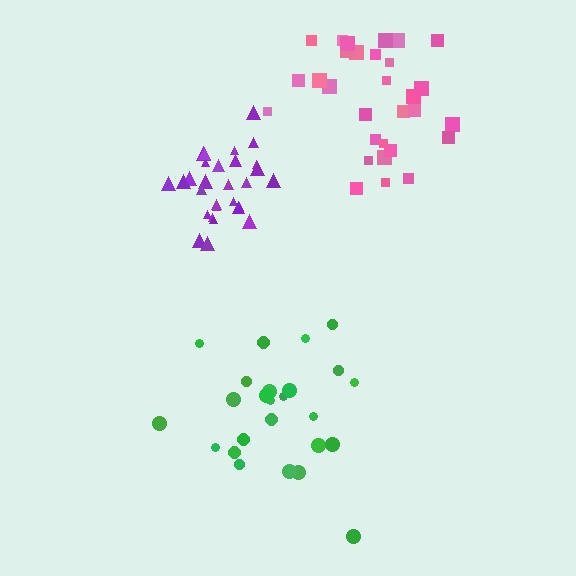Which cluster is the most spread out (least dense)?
Green.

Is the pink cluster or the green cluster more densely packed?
Pink.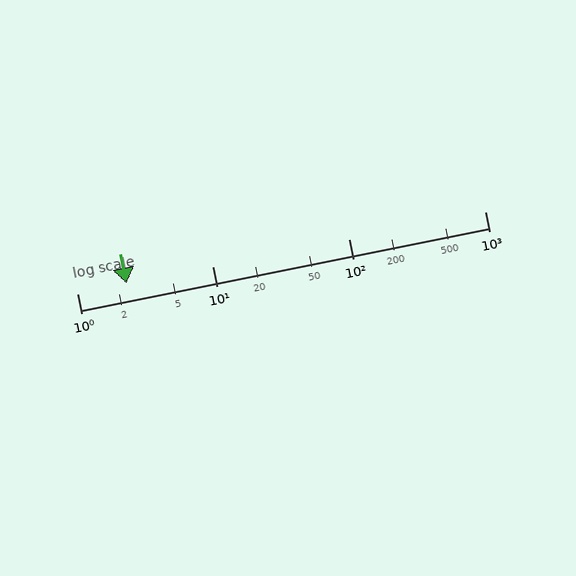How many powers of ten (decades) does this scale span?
The scale spans 3 decades, from 1 to 1000.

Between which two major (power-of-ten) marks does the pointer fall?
The pointer is between 1 and 10.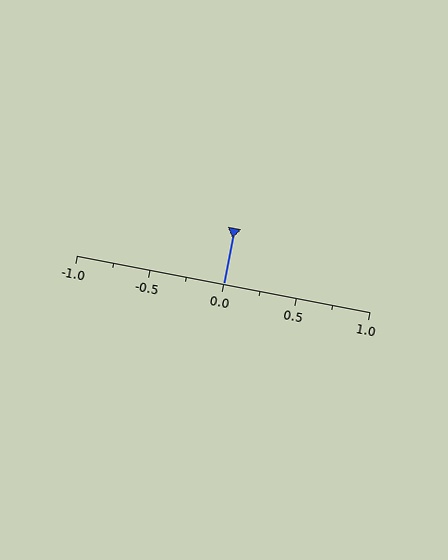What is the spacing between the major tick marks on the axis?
The major ticks are spaced 0.5 apart.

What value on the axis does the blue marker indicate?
The marker indicates approximately 0.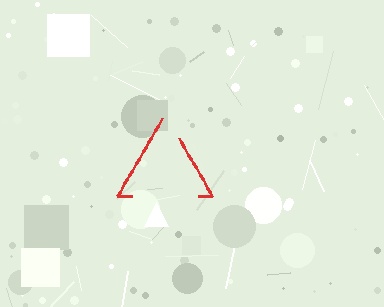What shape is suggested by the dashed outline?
The dashed outline suggests a triangle.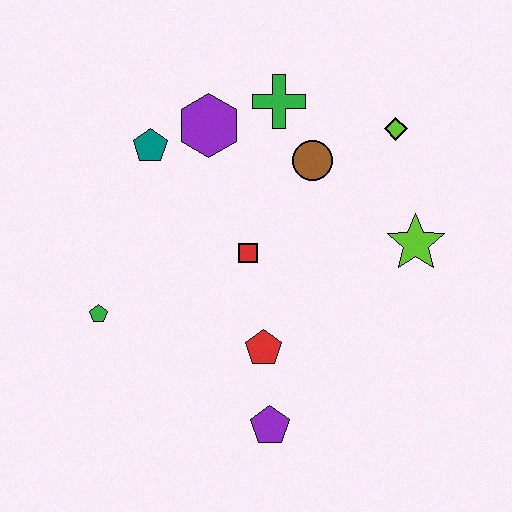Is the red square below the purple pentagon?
No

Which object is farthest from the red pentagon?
The lime diamond is farthest from the red pentagon.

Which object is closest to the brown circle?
The green cross is closest to the brown circle.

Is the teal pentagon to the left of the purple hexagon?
Yes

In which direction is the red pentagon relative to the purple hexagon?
The red pentagon is below the purple hexagon.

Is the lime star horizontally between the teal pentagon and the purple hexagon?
No